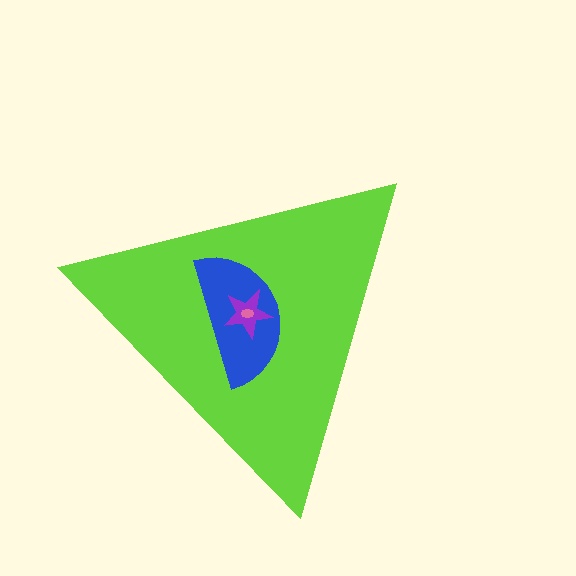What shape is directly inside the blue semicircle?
The purple star.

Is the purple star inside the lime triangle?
Yes.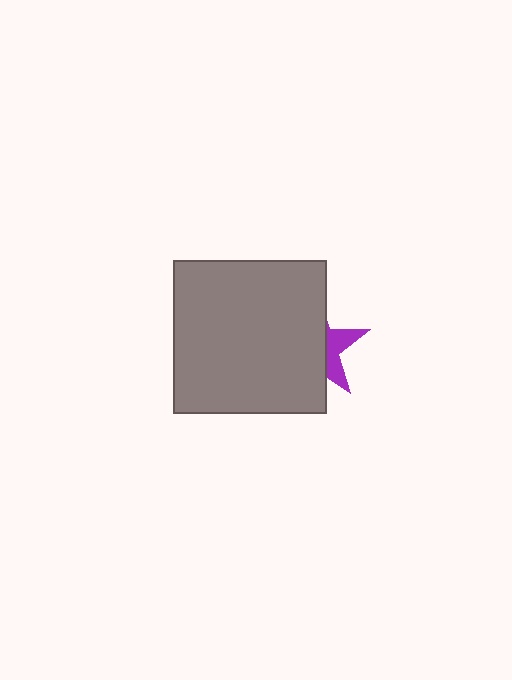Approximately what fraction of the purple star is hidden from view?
Roughly 70% of the purple star is hidden behind the gray square.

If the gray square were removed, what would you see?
You would see the complete purple star.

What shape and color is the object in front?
The object in front is a gray square.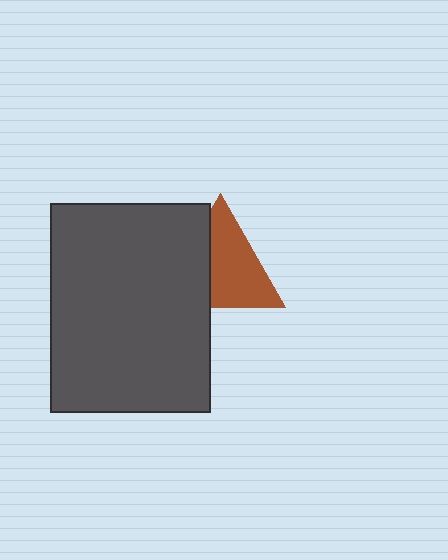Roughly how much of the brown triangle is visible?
About half of it is visible (roughly 62%).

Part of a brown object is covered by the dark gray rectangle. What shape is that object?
It is a triangle.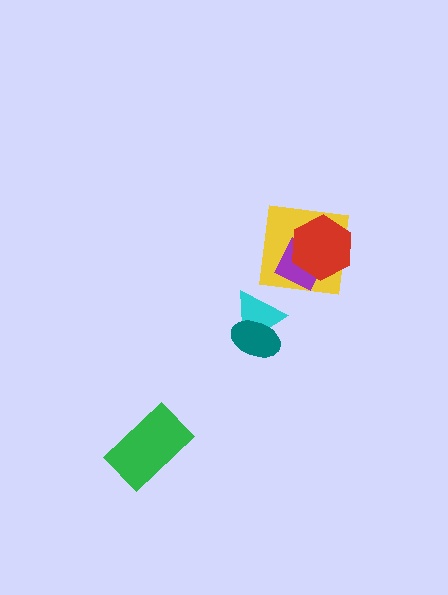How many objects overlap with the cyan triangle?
1 object overlaps with the cyan triangle.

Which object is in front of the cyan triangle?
The teal ellipse is in front of the cyan triangle.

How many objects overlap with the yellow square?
2 objects overlap with the yellow square.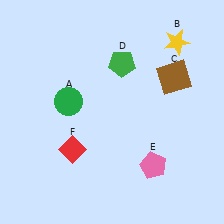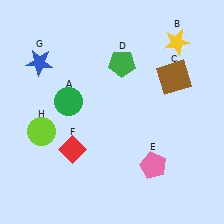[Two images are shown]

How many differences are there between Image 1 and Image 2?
There are 2 differences between the two images.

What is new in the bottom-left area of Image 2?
A lime circle (H) was added in the bottom-left area of Image 2.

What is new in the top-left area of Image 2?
A blue star (G) was added in the top-left area of Image 2.